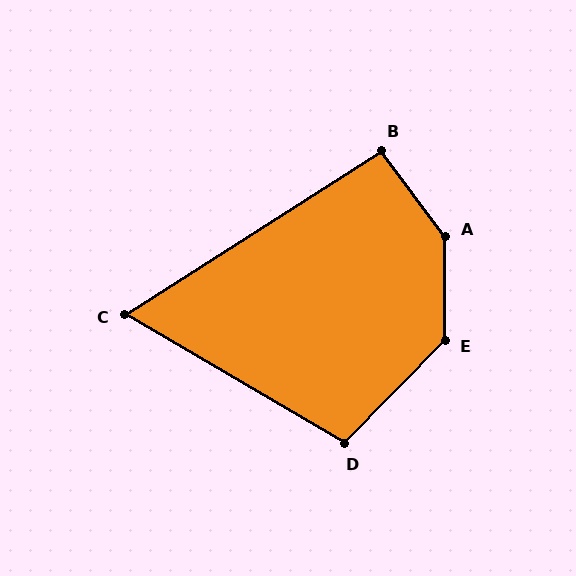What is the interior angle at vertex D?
Approximately 104 degrees (obtuse).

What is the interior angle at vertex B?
Approximately 94 degrees (approximately right).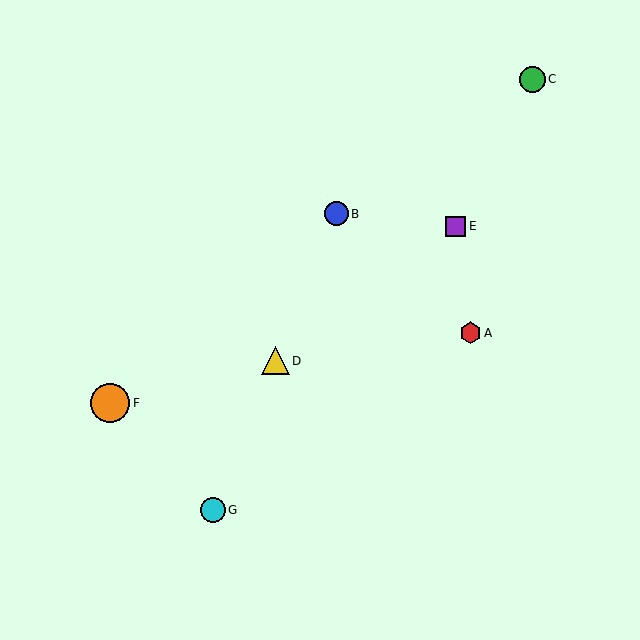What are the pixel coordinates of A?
Object A is at (471, 333).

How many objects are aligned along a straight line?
3 objects (B, D, G) are aligned along a straight line.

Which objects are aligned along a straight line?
Objects B, D, G are aligned along a straight line.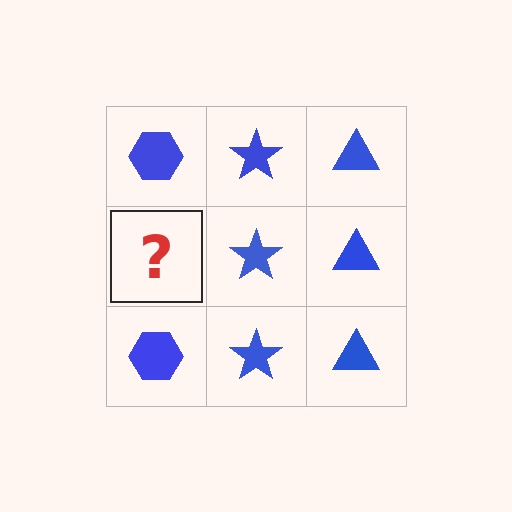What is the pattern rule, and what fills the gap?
The rule is that each column has a consistent shape. The gap should be filled with a blue hexagon.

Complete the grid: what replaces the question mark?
The question mark should be replaced with a blue hexagon.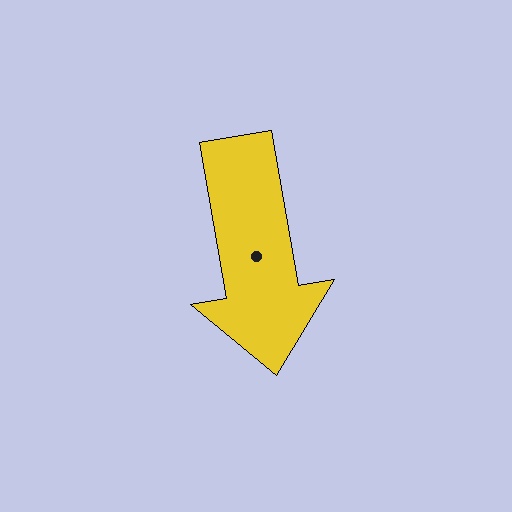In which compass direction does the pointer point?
South.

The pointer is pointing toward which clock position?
Roughly 6 o'clock.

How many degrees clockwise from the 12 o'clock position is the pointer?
Approximately 170 degrees.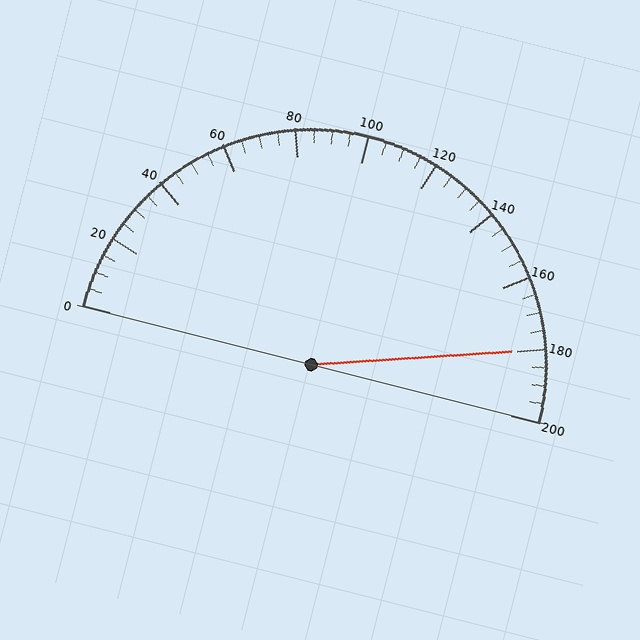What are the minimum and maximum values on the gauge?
The gauge ranges from 0 to 200.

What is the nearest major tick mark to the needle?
The nearest major tick mark is 180.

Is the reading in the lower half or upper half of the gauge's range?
The reading is in the upper half of the range (0 to 200).